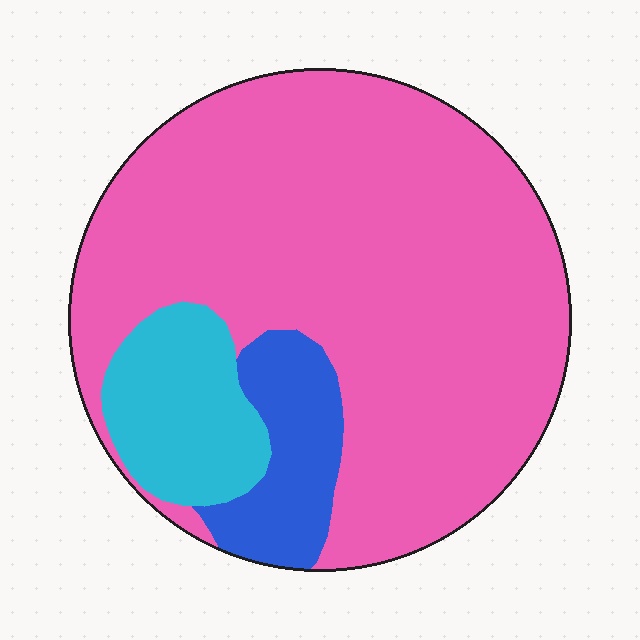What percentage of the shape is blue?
Blue covers around 10% of the shape.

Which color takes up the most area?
Pink, at roughly 75%.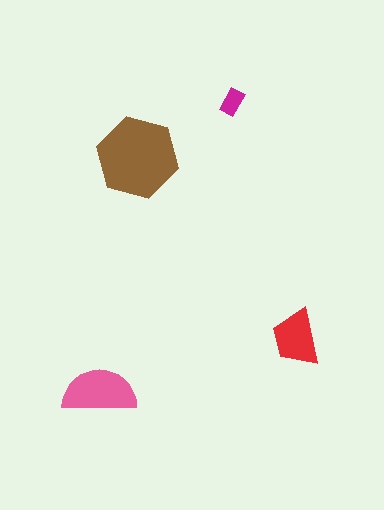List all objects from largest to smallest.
The brown hexagon, the pink semicircle, the red trapezoid, the magenta rectangle.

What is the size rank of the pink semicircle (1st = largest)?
2nd.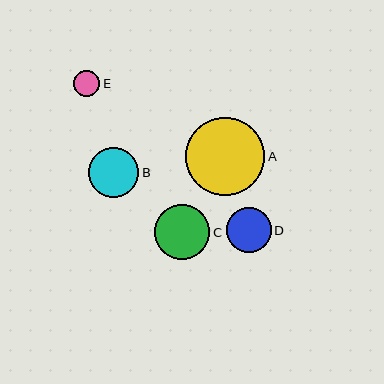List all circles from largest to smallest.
From largest to smallest: A, C, B, D, E.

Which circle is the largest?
Circle A is the largest with a size of approximately 79 pixels.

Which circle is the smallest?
Circle E is the smallest with a size of approximately 26 pixels.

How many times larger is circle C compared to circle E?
Circle C is approximately 2.1 times the size of circle E.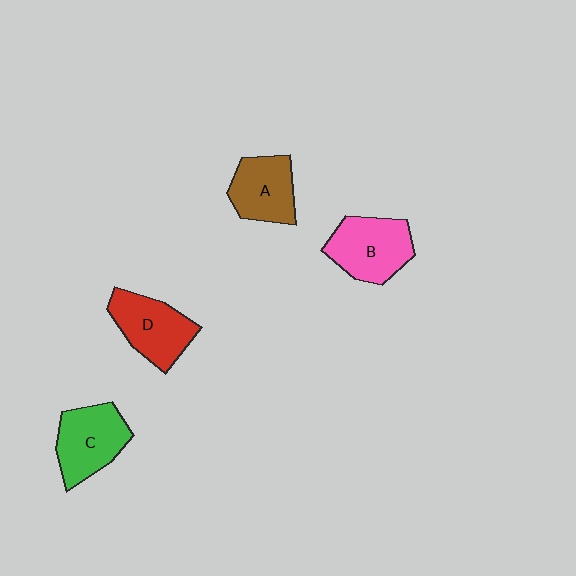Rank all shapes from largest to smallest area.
From largest to smallest: B (pink), C (green), D (red), A (brown).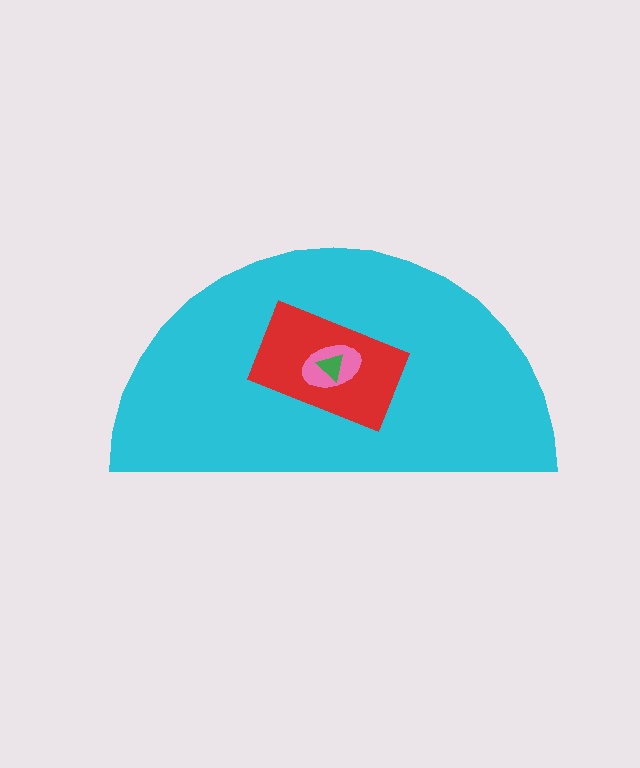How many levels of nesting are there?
4.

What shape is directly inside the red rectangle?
The pink ellipse.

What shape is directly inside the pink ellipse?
The green triangle.